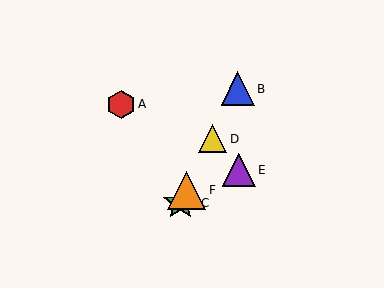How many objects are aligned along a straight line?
4 objects (B, C, D, F) are aligned along a straight line.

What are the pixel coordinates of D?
Object D is at (213, 139).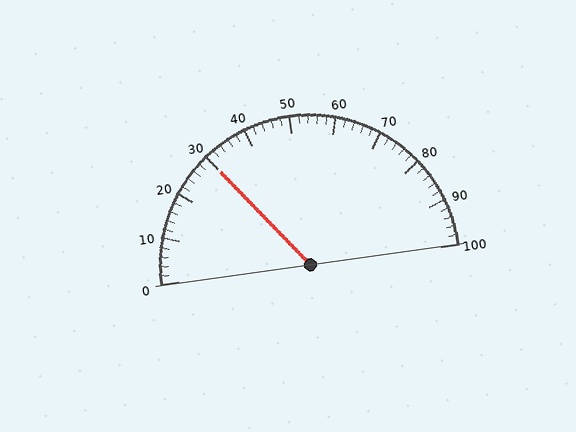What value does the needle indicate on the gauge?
The needle indicates approximately 30.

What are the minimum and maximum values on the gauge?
The gauge ranges from 0 to 100.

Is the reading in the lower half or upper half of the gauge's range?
The reading is in the lower half of the range (0 to 100).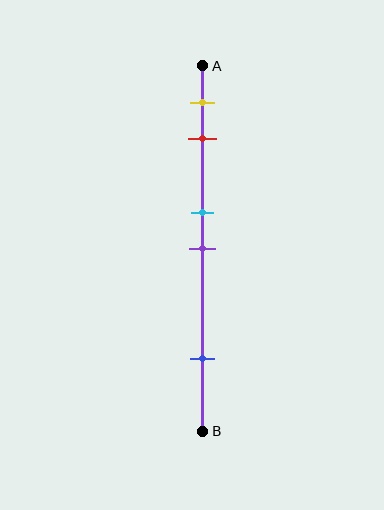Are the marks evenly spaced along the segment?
No, the marks are not evenly spaced.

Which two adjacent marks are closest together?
The cyan and purple marks are the closest adjacent pair.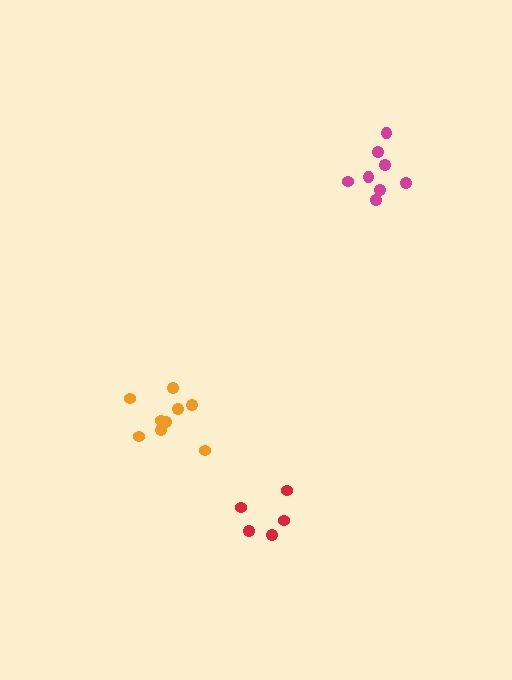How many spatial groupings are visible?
There are 3 spatial groupings.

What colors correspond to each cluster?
The clusters are colored: red, orange, magenta.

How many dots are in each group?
Group 1: 5 dots, Group 2: 9 dots, Group 3: 8 dots (22 total).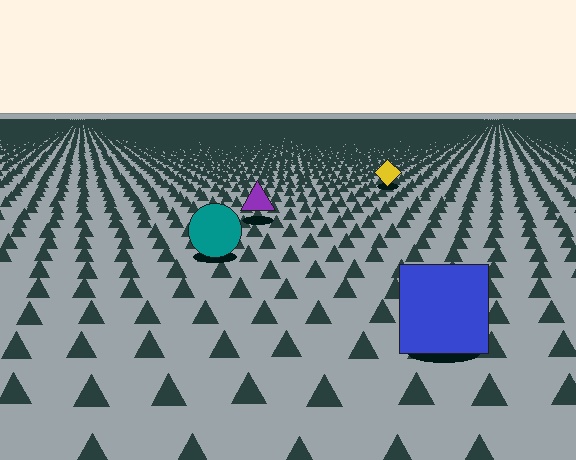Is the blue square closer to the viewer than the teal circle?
Yes. The blue square is closer — you can tell from the texture gradient: the ground texture is coarser near it.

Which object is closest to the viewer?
The blue square is closest. The texture marks near it are larger and more spread out.